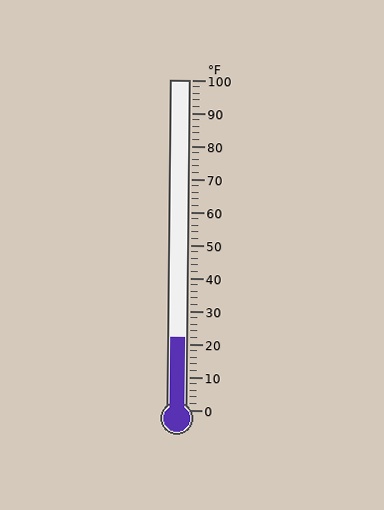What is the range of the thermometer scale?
The thermometer scale ranges from 0°F to 100°F.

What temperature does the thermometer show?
The thermometer shows approximately 22°F.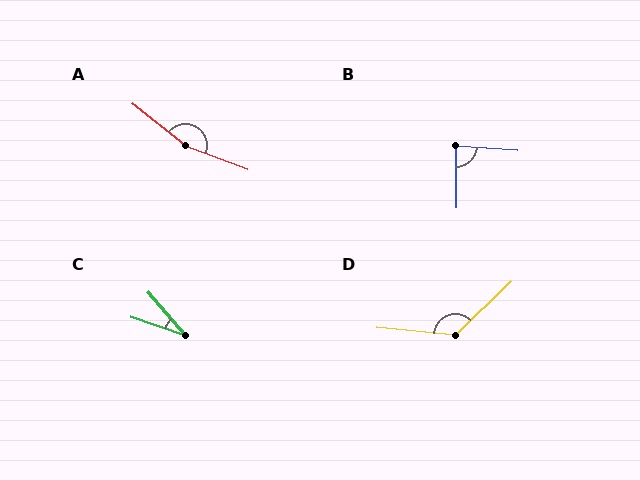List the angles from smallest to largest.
C (31°), B (86°), D (131°), A (163°).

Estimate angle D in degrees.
Approximately 131 degrees.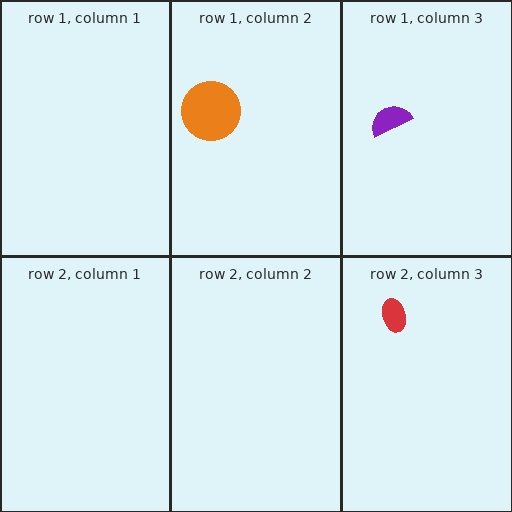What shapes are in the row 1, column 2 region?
The orange circle.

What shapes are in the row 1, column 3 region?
The purple semicircle.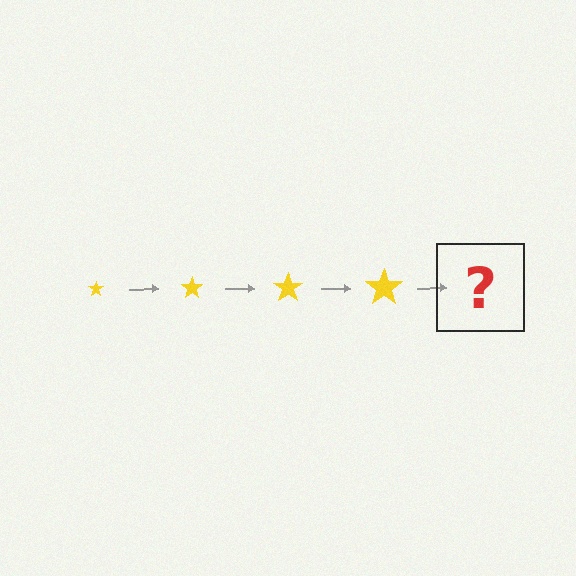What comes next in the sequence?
The next element should be a yellow star, larger than the previous one.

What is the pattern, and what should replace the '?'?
The pattern is that the star gets progressively larger each step. The '?' should be a yellow star, larger than the previous one.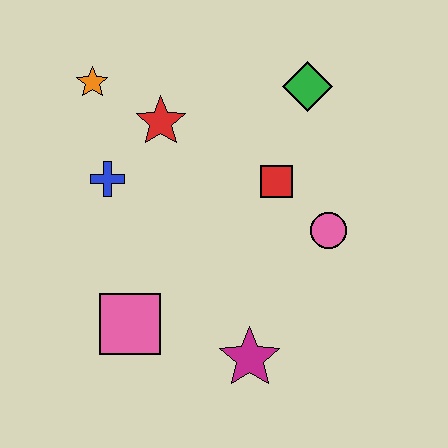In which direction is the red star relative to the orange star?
The red star is to the right of the orange star.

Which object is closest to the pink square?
The magenta star is closest to the pink square.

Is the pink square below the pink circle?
Yes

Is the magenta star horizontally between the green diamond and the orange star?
Yes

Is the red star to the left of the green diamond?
Yes